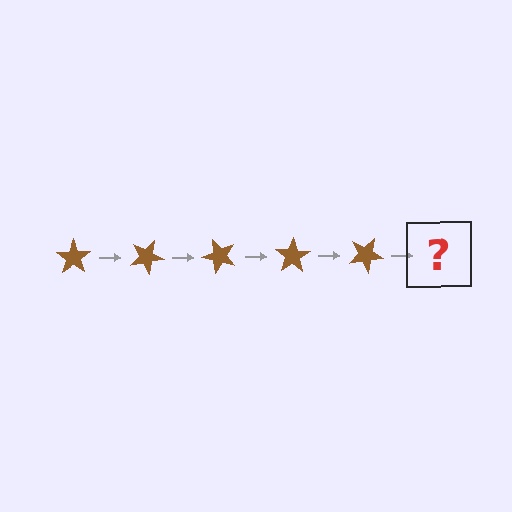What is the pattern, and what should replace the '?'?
The pattern is that the star rotates 25 degrees each step. The '?' should be a brown star rotated 125 degrees.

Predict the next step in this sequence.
The next step is a brown star rotated 125 degrees.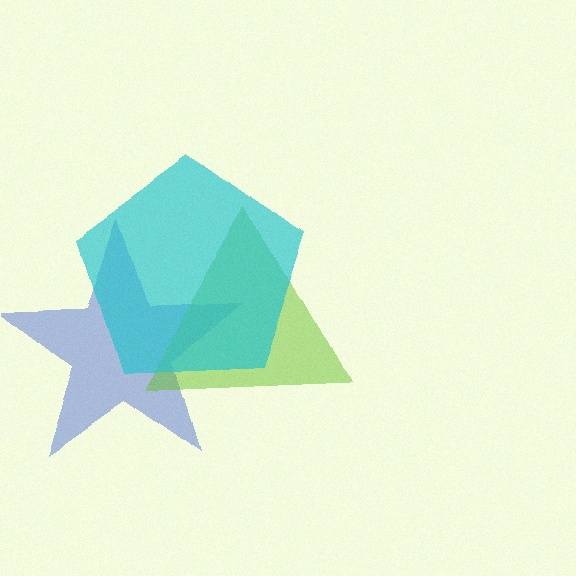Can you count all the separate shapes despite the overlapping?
Yes, there are 3 separate shapes.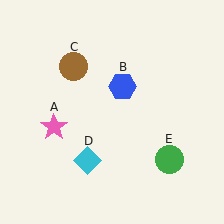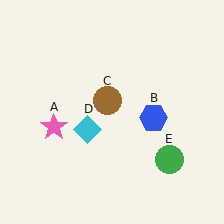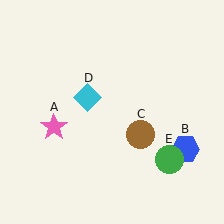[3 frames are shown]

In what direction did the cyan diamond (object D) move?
The cyan diamond (object D) moved up.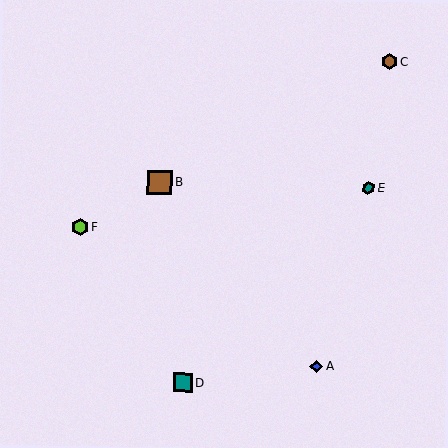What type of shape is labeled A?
Shape A is a blue diamond.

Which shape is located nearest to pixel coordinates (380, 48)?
The brown hexagon (labeled C) at (389, 62) is nearest to that location.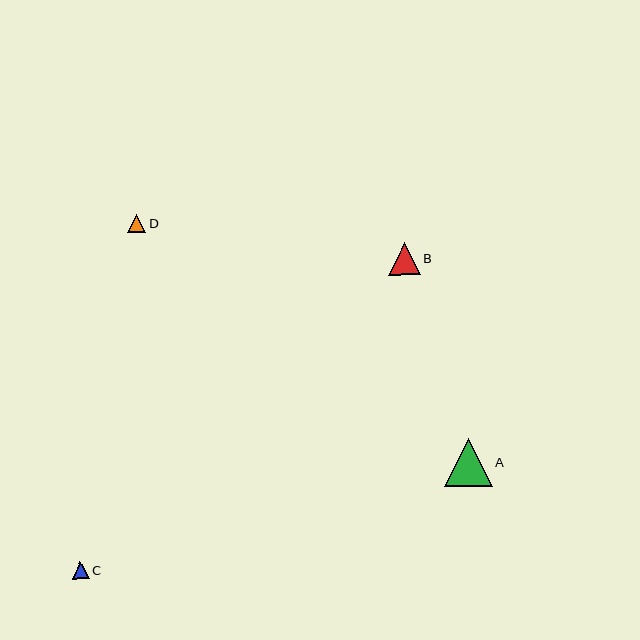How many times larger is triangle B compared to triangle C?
Triangle B is approximately 1.9 times the size of triangle C.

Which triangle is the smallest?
Triangle C is the smallest with a size of approximately 17 pixels.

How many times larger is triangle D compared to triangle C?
Triangle D is approximately 1.1 times the size of triangle C.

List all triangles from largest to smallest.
From largest to smallest: A, B, D, C.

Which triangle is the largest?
Triangle A is the largest with a size of approximately 48 pixels.